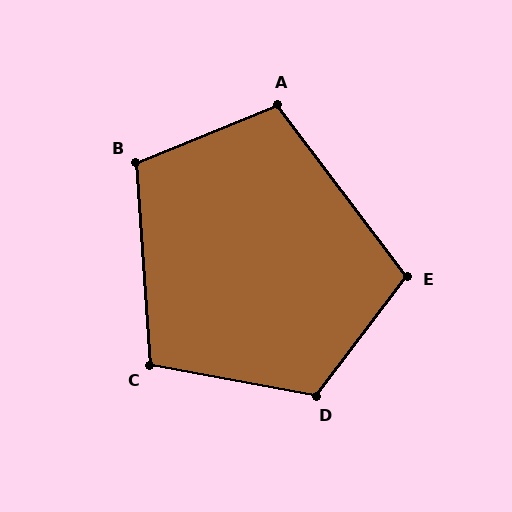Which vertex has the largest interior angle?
D, at approximately 117 degrees.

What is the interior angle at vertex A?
Approximately 105 degrees (obtuse).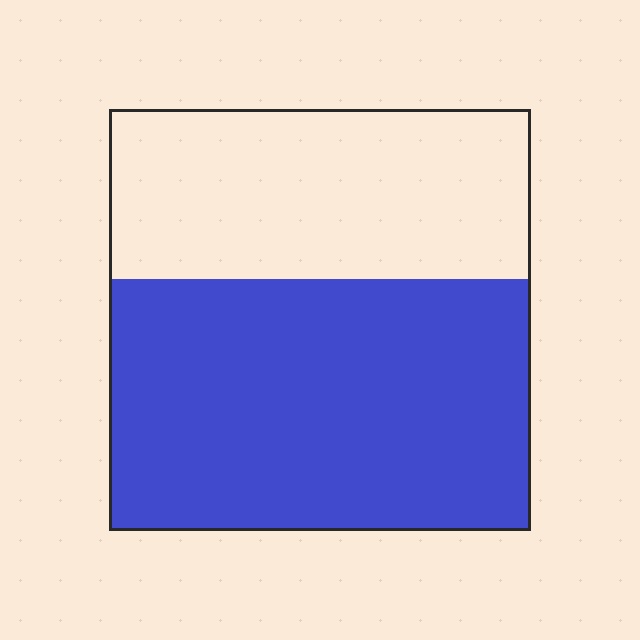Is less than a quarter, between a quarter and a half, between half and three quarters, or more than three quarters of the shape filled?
Between half and three quarters.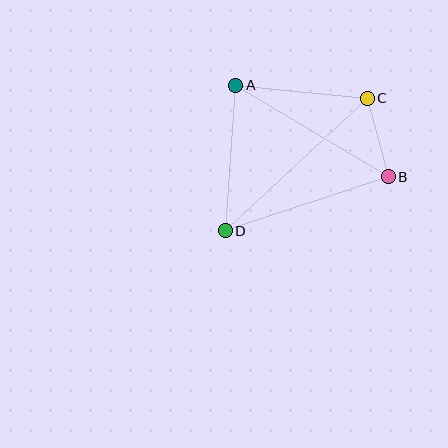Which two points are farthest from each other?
Points C and D are farthest from each other.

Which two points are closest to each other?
Points B and C are closest to each other.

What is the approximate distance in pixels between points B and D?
The distance between B and D is approximately 172 pixels.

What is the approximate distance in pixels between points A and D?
The distance between A and D is approximately 146 pixels.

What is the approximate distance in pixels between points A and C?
The distance between A and C is approximately 132 pixels.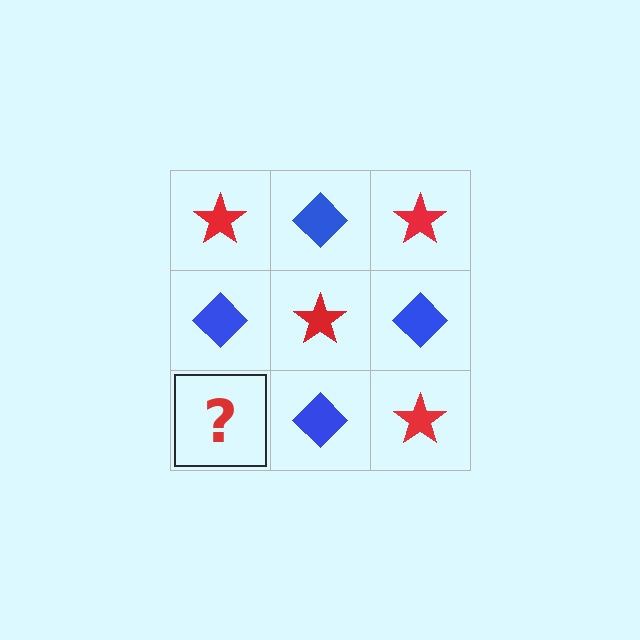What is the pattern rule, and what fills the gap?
The rule is that it alternates red star and blue diamond in a checkerboard pattern. The gap should be filled with a red star.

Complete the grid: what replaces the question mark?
The question mark should be replaced with a red star.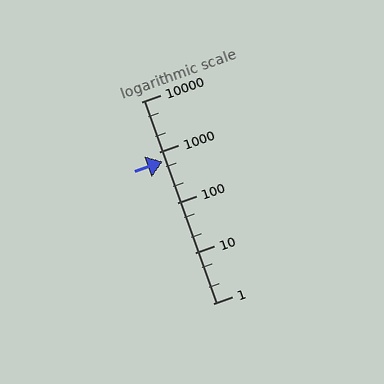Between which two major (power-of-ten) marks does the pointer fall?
The pointer is between 100 and 1000.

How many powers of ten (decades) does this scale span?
The scale spans 4 decades, from 1 to 10000.